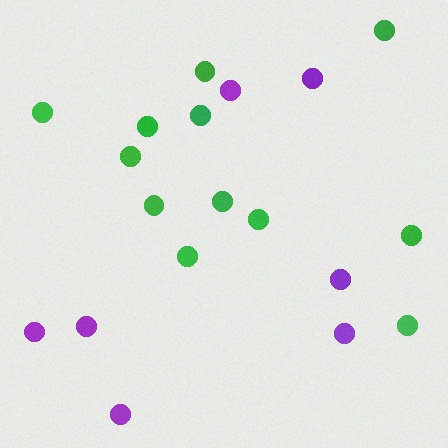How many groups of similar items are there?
There are 2 groups: one group of purple circles (7) and one group of green circles (12).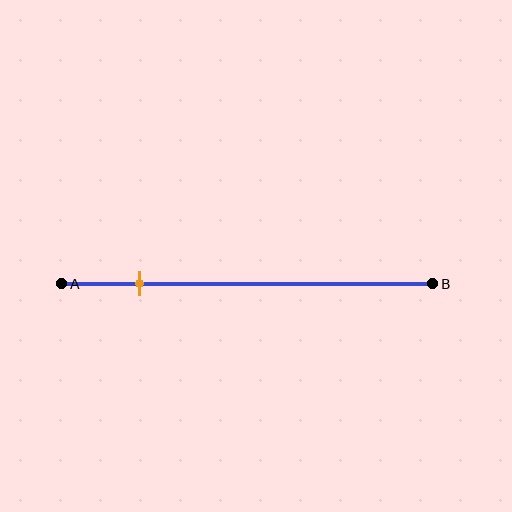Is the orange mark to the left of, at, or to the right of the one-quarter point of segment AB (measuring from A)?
The orange mark is to the left of the one-quarter point of segment AB.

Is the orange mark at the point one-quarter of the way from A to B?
No, the mark is at about 20% from A, not at the 25% one-quarter point.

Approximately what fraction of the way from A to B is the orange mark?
The orange mark is approximately 20% of the way from A to B.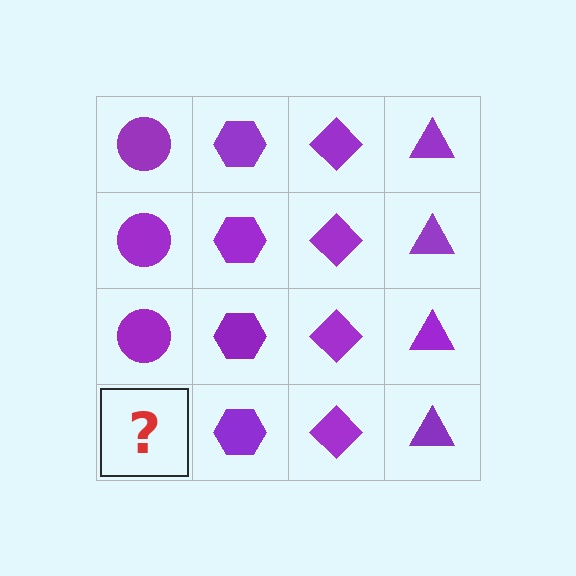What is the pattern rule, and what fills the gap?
The rule is that each column has a consistent shape. The gap should be filled with a purple circle.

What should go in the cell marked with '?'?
The missing cell should contain a purple circle.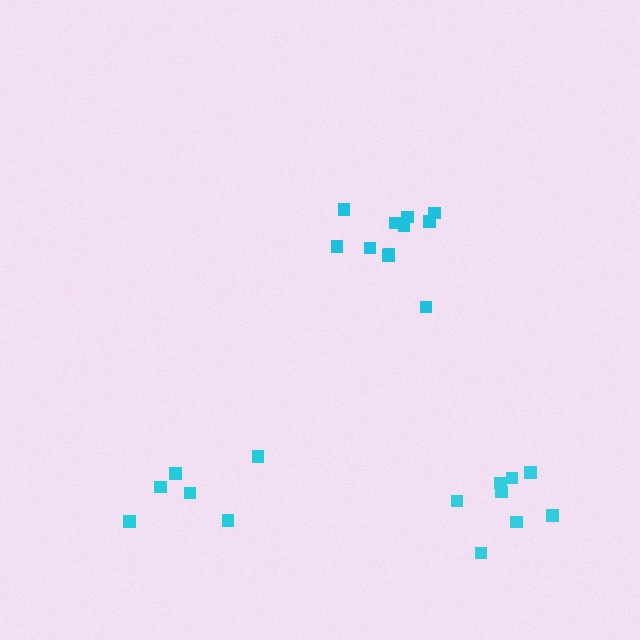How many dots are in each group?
Group 1: 11 dots, Group 2: 8 dots, Group 3: 6 dots (25 total).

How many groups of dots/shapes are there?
There are 3 groups.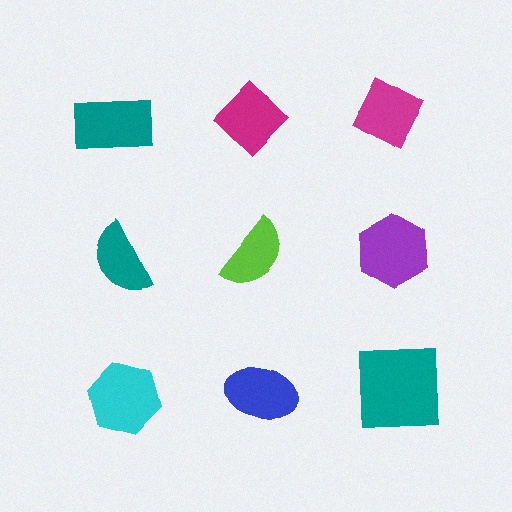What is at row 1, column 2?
A magenta diamond.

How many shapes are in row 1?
3 shapes.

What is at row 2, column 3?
A purple hexagon.